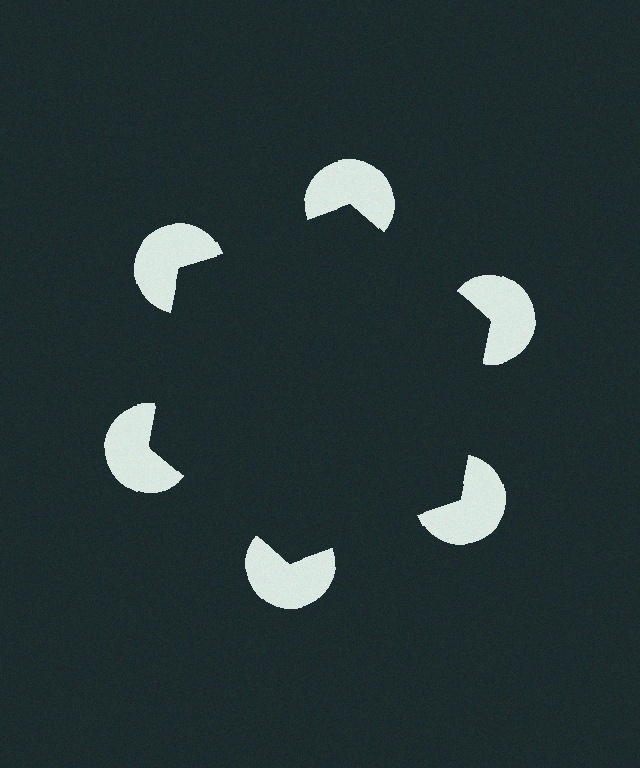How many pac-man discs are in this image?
There are 6 — one at each vertex of the illusory hexagon.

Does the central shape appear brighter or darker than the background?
It typically appears slightly darker than the background, even though no actual brightness change is drawn.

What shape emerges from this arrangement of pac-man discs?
An illusory hexagon — its edges are inferred from the aligned wedge cuts in the pac-man discs, not physically drawn.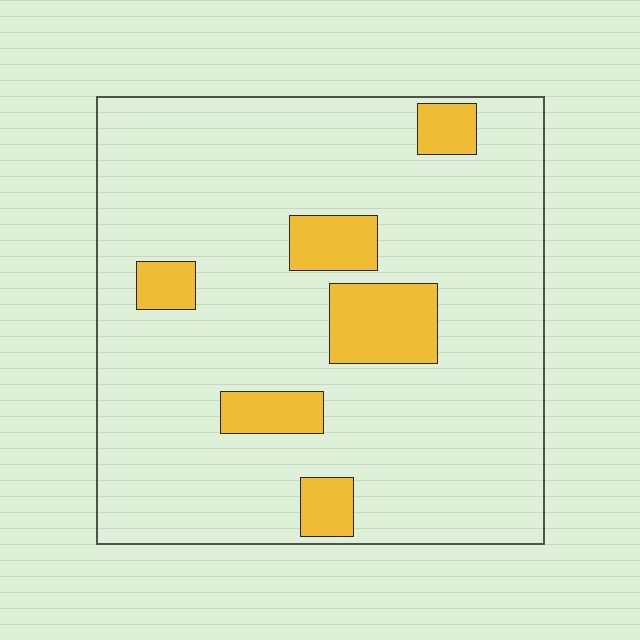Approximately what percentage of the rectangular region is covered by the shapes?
Approximately 15%.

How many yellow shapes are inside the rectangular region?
6.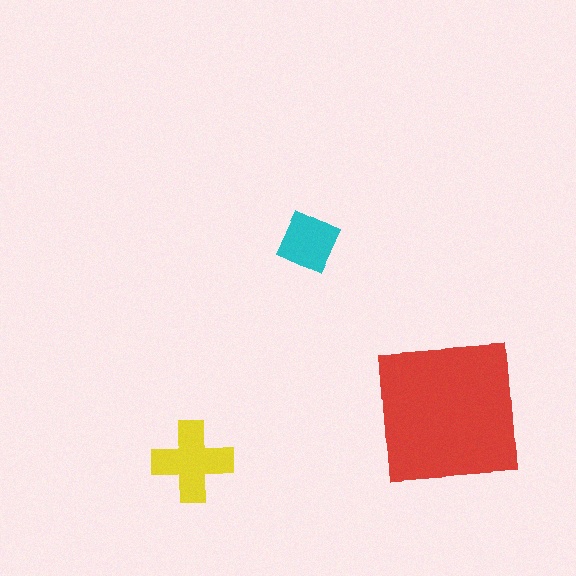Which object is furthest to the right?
The red square is rightmost.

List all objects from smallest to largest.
The cyan diamond, the yellow cross, the red square.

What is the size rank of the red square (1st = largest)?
1st.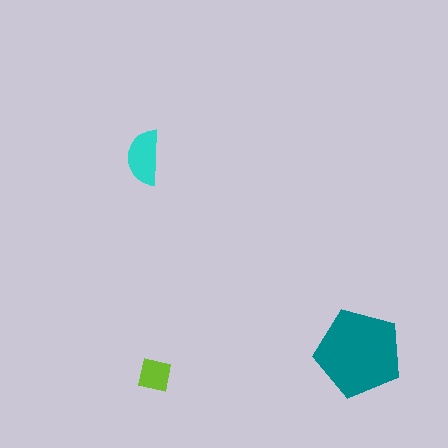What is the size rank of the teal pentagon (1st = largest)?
1st.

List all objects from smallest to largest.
The lime square, the cyan semicircle, the teal pentagon.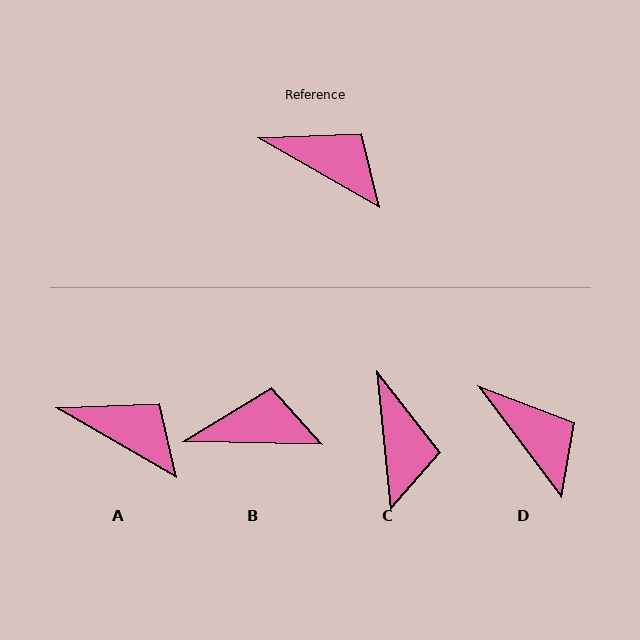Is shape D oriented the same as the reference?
No, it is off by about 23 degrees.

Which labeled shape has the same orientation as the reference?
A.